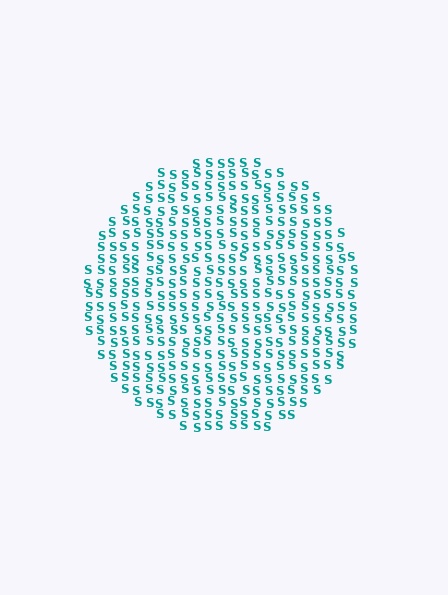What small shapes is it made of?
It is made of small letter S's.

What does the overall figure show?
The overall figure shows a circle.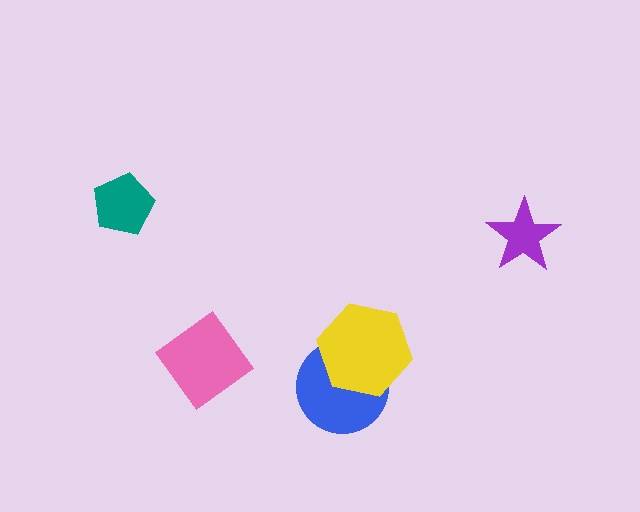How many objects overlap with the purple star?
0 objects overlap with the purple star.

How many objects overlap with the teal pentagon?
0 objects overlap with the teal pentagon.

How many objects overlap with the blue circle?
1 object overlaps with the blue circle.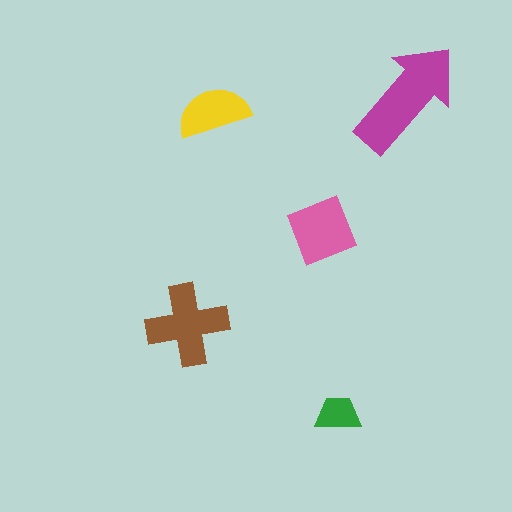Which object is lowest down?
The green trapezoid is bottommost.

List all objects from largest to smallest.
The magenta arrow, the brown cross, the pink diamond, the yellow semicircle, the green trapezoid.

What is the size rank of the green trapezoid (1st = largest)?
5th.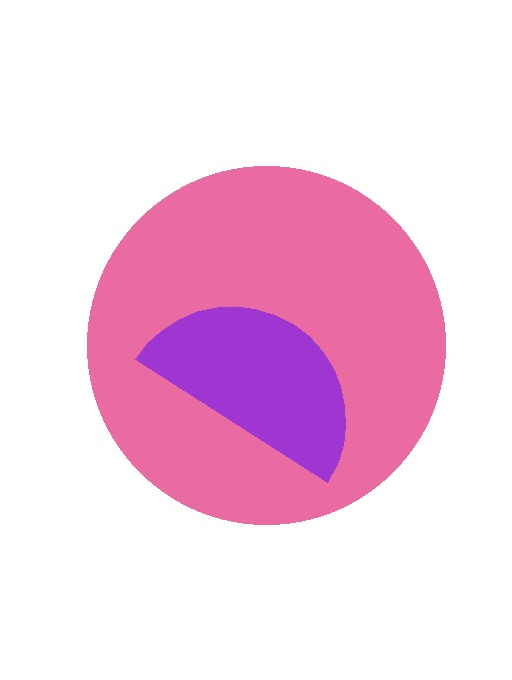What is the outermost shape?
The pink circle.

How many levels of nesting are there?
2.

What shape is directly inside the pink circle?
The purple semicircle.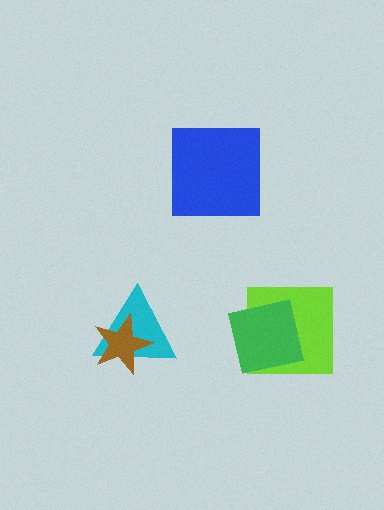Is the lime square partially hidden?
Yes, it is partially covered by another shape.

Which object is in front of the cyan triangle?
The brown star is in front of the cyan triangle.